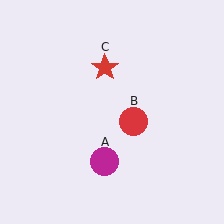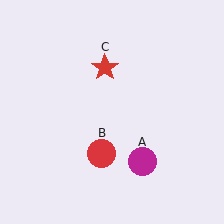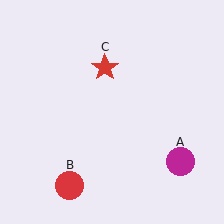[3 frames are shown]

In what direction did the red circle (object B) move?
The red circle (object B) moved down and to the left.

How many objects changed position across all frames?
2 objects changed position: magenta circle (object A), red circle (object B).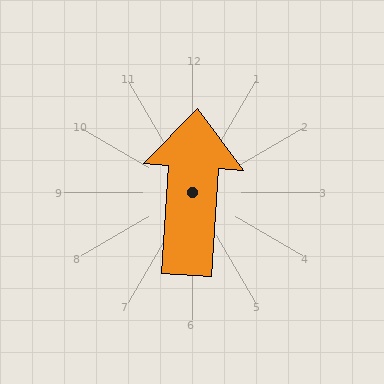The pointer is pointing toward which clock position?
Roughly 12 o'clock.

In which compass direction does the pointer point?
North.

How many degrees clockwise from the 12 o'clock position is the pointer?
Approximately 4 degrees.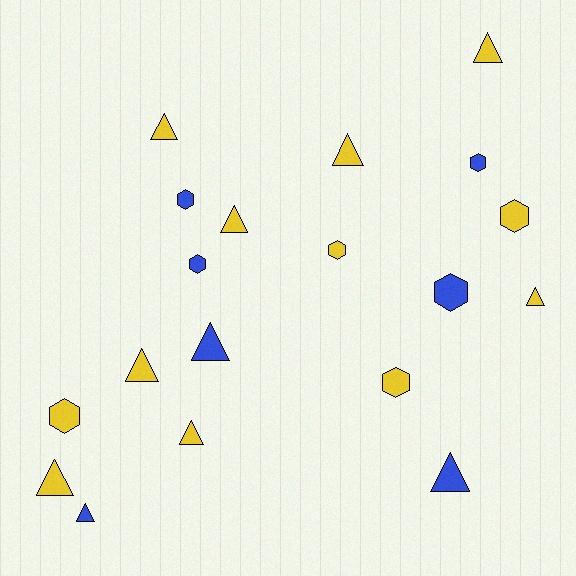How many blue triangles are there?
There are 3 blue triangles.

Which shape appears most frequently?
Triangle, with 11 objects.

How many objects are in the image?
There are 19 objects.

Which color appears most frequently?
Yellow, with 12 objects.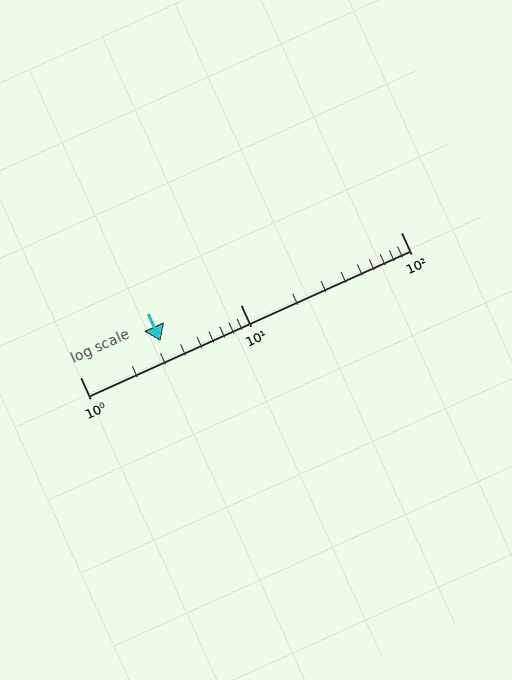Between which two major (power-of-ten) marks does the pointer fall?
The pointer is between 1 and 10.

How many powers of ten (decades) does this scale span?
The scale spans 2 decades, from 1 to 100.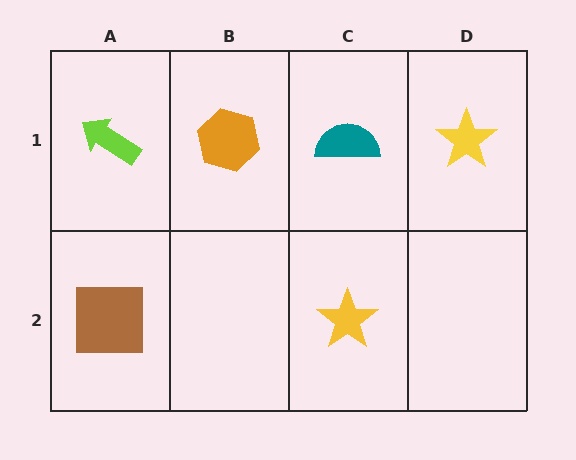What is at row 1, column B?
An orange hexagon.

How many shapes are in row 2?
2 shapes.